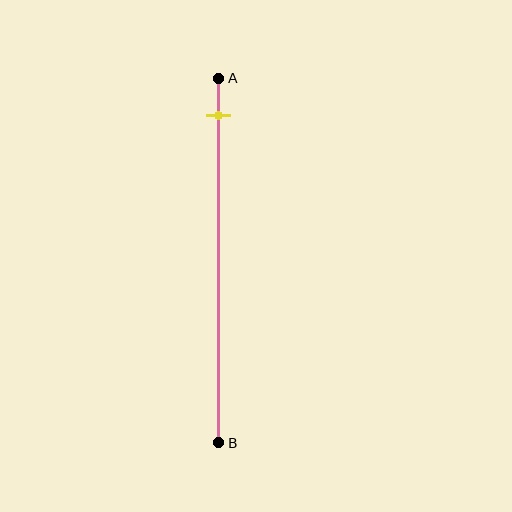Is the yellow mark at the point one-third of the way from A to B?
No, the mark is at about 10% from A, not at the 33% one-third point.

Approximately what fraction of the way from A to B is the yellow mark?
The yellow mark is approximately 10% of the way from A to B.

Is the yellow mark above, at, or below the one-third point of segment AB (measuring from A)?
The yellow mark is above the one-third point of segment AB.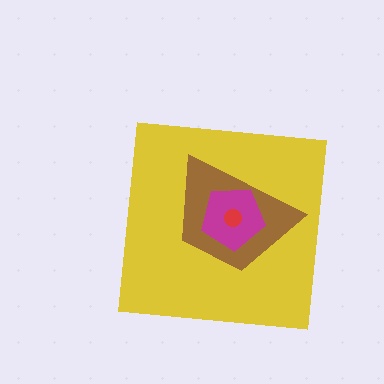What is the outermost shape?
The yellow square.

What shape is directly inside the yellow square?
The brown trapezoid.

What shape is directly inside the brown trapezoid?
The magenta pentagon.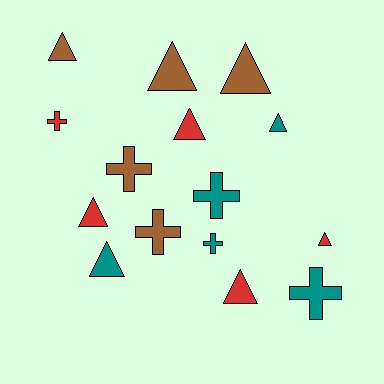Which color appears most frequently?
Brown, with 5 objects.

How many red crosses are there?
There is 1 red cross.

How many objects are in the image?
There are 15 objects.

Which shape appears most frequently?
Triangle, with 9 objects.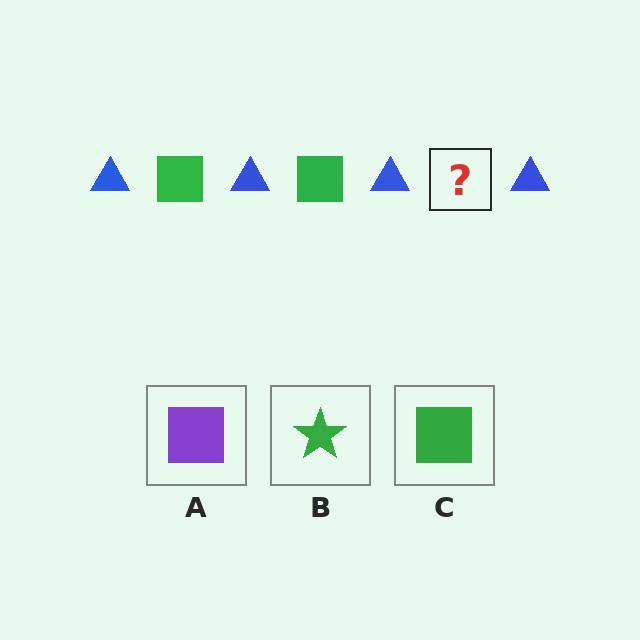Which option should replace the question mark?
Option C.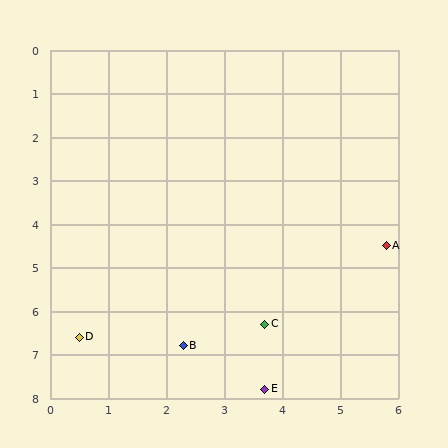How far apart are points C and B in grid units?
Points C and B are about 1.5 grid units apart.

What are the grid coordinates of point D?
Point D is at approximately (0.5, 6.6).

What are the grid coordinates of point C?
Point C is at approximately (3.7, 6.3).